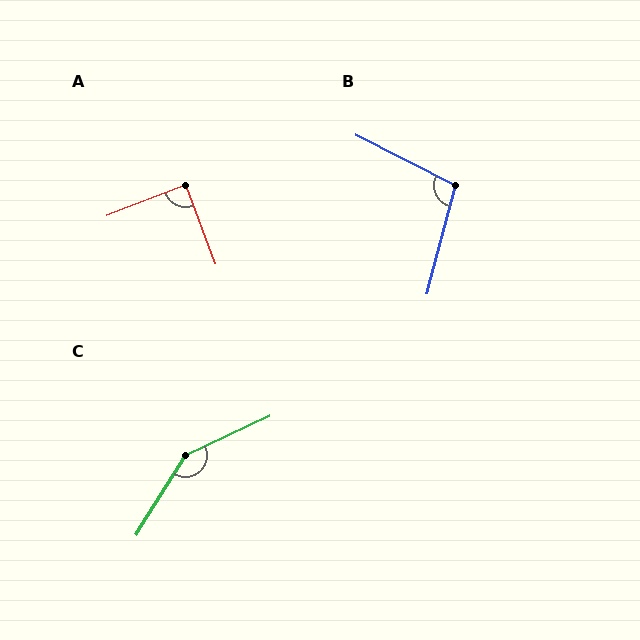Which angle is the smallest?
A, at approximately 89 degrees.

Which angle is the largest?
C, at approximately 147 degrees.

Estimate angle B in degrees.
Approximately 102 degrees.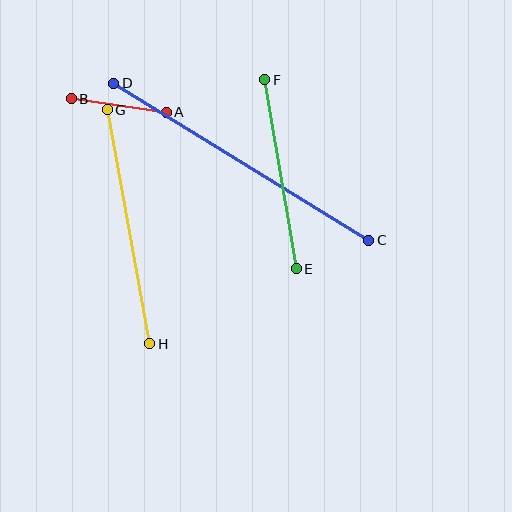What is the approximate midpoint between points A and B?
The midpoint is at approximately (119, 105) pixels.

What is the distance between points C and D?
The distance is approximately 299 pixels.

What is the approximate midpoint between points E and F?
The midpoint is at approximately (280, 174) pixels.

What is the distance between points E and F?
The distance is approximately 191 pixels.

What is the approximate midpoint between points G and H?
The midpoint is at approximately (129, 227) pixels.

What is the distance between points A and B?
The distance is approximately 96 pixels.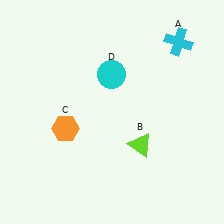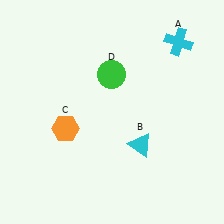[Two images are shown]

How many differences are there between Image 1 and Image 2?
There are 2 differences between the two images.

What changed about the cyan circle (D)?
In Image 1, D is cyan. In Image 2, it changed to green.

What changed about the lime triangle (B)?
In Image 1, B is lime. In Image 2, it changed to cyan.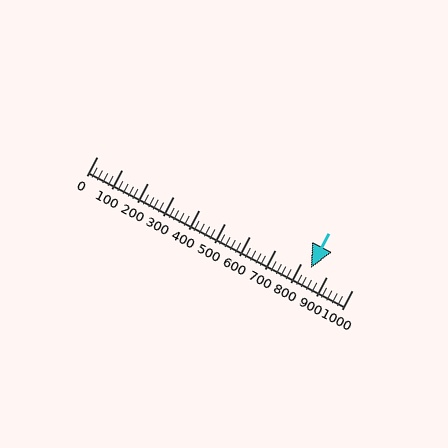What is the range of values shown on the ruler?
The ruler shows values from 0 to 1000.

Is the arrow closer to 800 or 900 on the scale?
The arrow is closer to 800.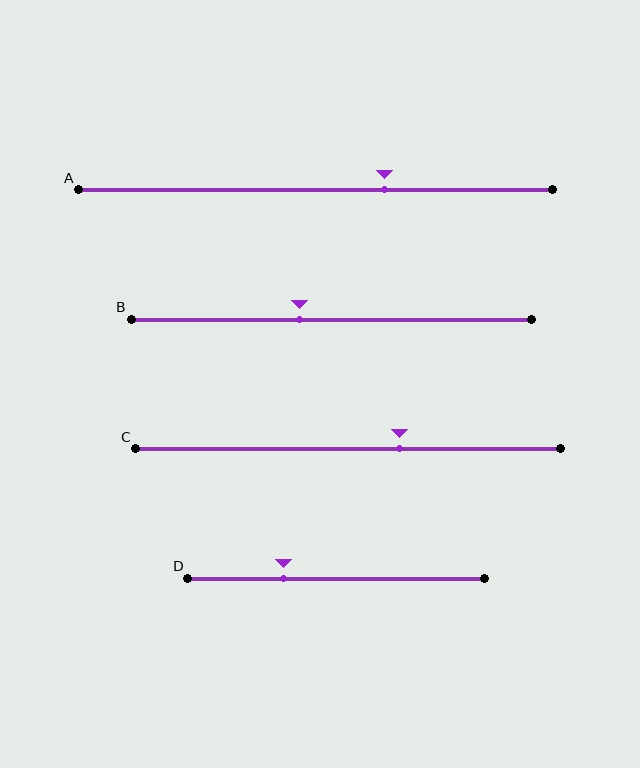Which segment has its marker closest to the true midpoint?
Segment B has its marker closest to the true midpoint.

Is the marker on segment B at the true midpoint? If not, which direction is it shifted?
No, the marker on segment B is shifted to the left by about 8% of the segment length.